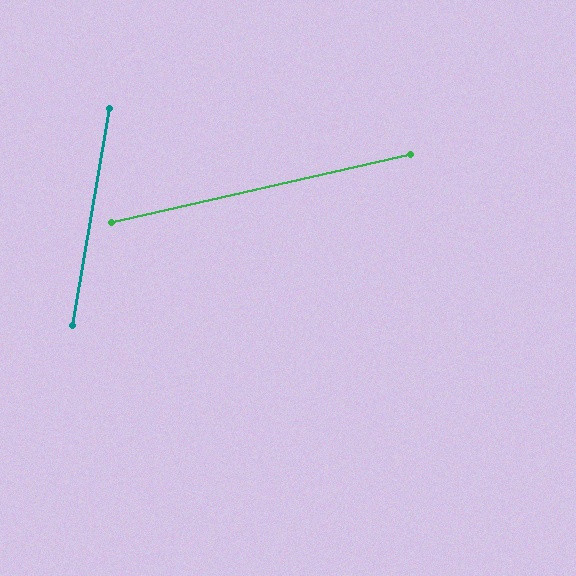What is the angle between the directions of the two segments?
Approximately 68 degrees.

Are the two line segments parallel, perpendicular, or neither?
Neither parallel nor perpendicular — they differ by about 68°.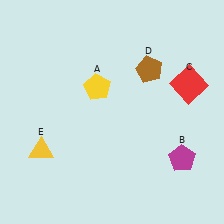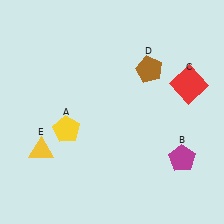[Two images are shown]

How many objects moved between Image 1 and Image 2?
1 object moved between the two images.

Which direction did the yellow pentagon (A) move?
The yellow pentagon (A) moved down.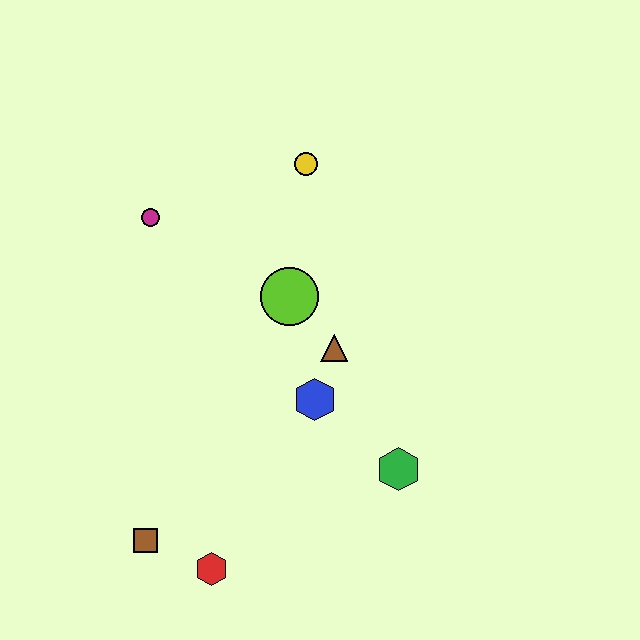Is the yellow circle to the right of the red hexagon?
Yes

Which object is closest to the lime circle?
The brown triangle is closest to the lime circle.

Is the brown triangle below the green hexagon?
No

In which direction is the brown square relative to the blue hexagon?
The brown square is to the left of the blue hexagon.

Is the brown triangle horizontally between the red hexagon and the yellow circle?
No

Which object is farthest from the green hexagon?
The magenta circle is farthest from the green hexagon.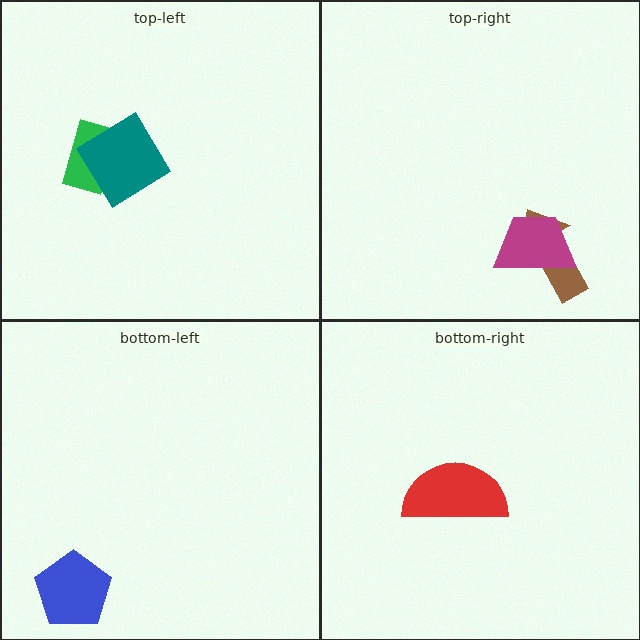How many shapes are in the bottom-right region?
1.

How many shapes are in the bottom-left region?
1.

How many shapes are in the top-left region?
2.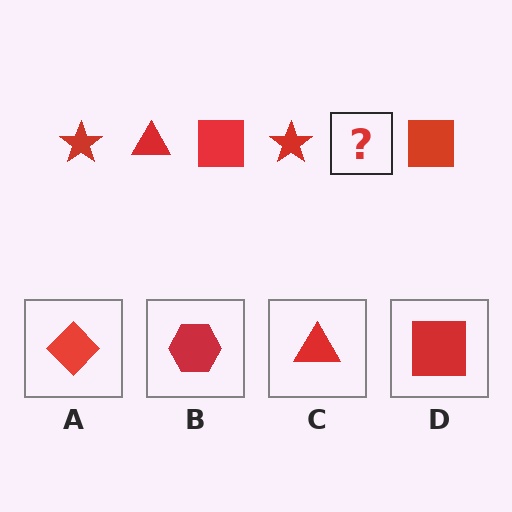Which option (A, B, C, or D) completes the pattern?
C.